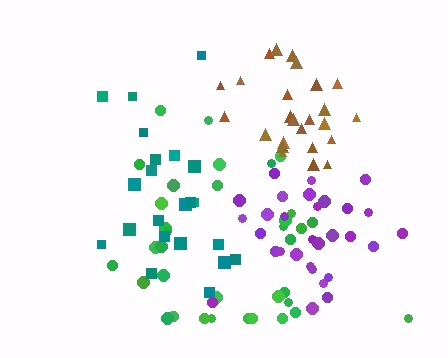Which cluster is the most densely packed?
Brown.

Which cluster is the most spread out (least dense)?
Green.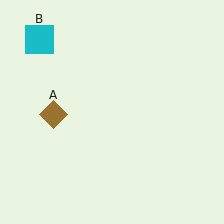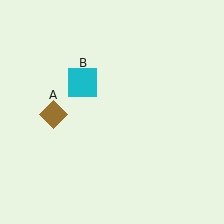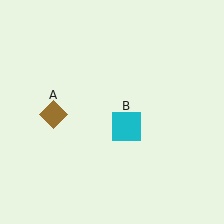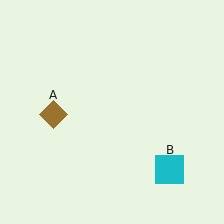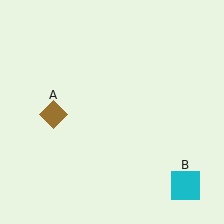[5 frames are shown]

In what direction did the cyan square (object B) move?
The cyan square (object B) moved down and to the right.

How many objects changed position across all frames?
1 object changed position: cyan square (object B).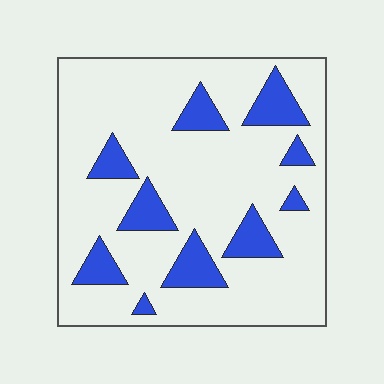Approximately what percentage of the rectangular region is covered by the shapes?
Approximately 20%.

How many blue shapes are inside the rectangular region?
10.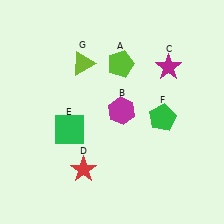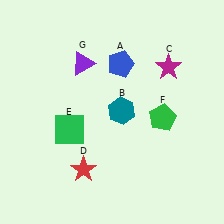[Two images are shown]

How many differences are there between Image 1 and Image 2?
There are 3 differences between the two images.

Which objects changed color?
A changed from lime to blue. B changed from magenta to teal. G changed from lime to purple.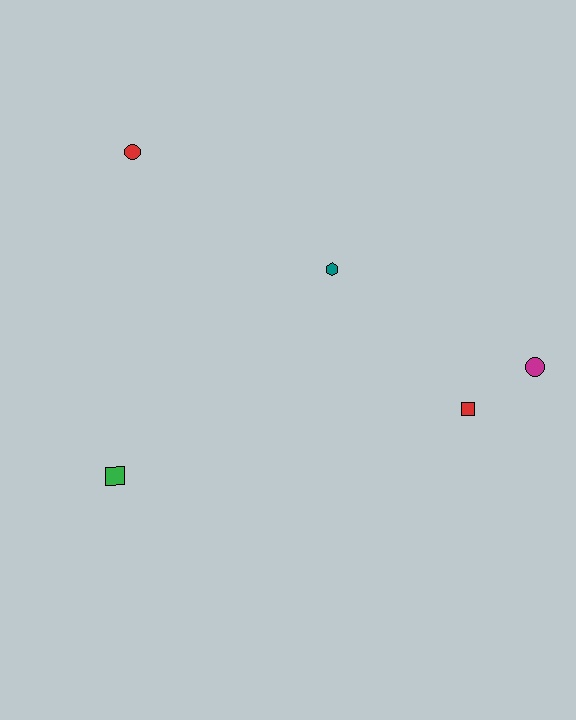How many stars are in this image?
There are no stars.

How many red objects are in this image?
There are 2 red objects.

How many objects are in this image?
There are 5 objects.